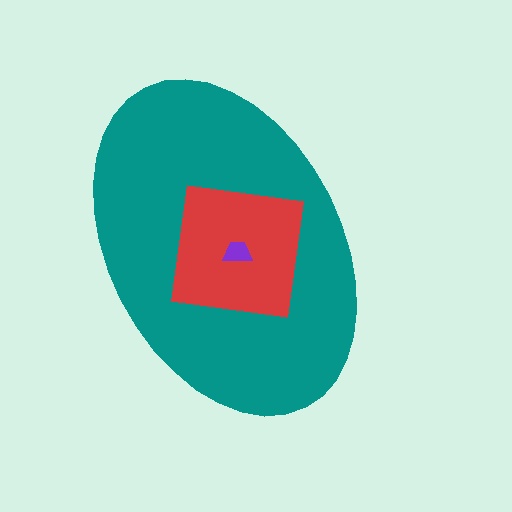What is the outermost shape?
The teal ellipse.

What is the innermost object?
The purple trapezoid.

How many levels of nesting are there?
3.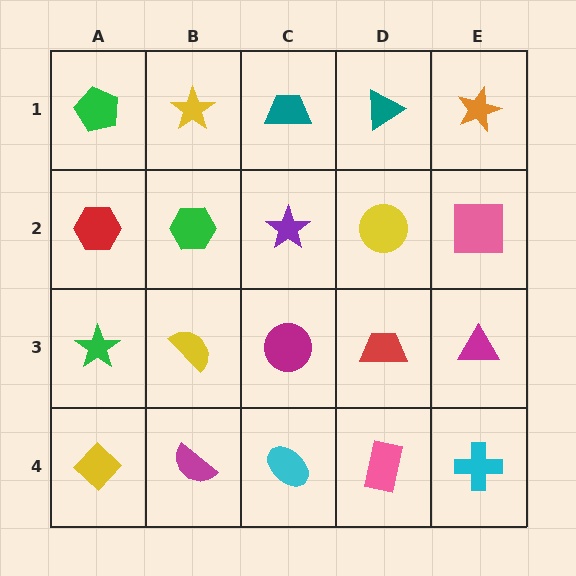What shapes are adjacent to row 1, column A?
A red hexagon (row 2, column A), a yellow star (row 1, column B).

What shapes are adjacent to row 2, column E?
An orange star (row 1, column E), a magenta triangle (row 3, column E), a yellow circle (row 2, column D).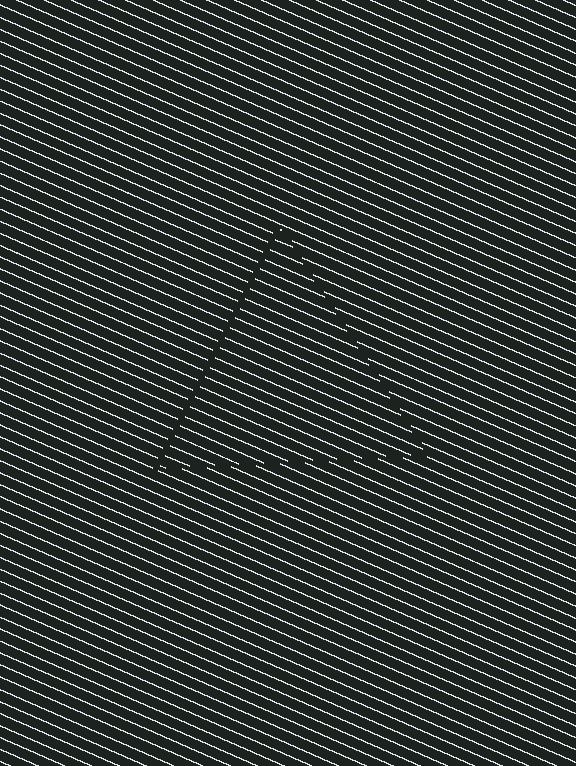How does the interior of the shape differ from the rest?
The interior of the shape contains the same grating, shifted by half a period — the contour is defined by the phase discontinuity where line-ends from the inner and outer gratings abut.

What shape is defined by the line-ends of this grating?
An illusory triangle. The interior of the shape contains the same grating, shifted by half a period — the contour is defined by the phase discontinuity where line-ends from the inner and outer gratings abut.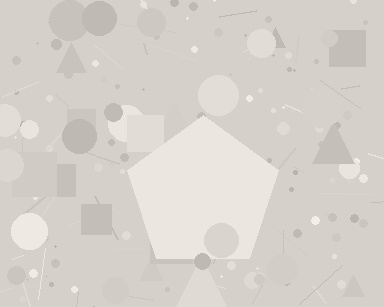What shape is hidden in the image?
A pentagon is hidden in the image.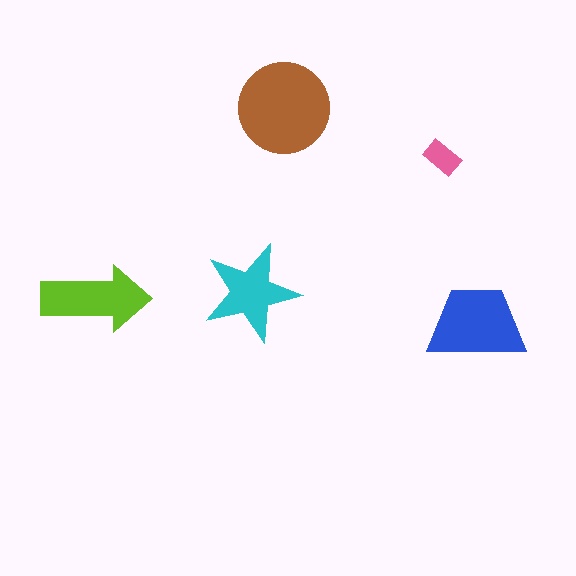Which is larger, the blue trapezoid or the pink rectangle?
The blue trapezoid.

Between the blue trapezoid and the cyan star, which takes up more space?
The blue trapezoid.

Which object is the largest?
The brown circle.